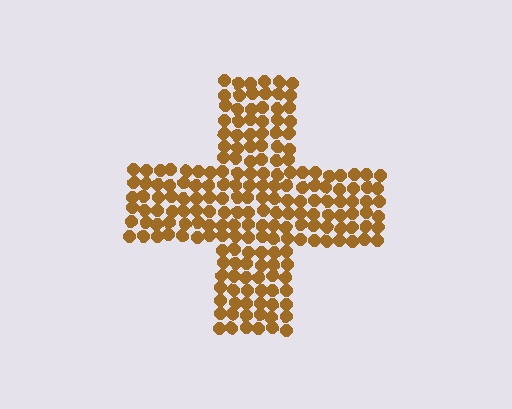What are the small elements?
The small elements are circles.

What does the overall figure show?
The overall figure shows a cross.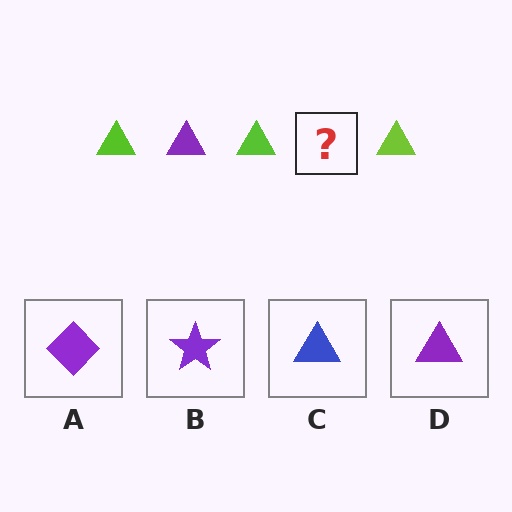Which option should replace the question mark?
Option D.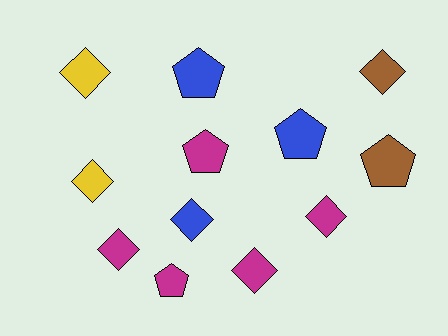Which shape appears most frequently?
Diamond, with 7 objects.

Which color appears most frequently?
Magenta, with 5 objects.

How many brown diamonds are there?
There is 1 brown diamond.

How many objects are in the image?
There are 12 objects.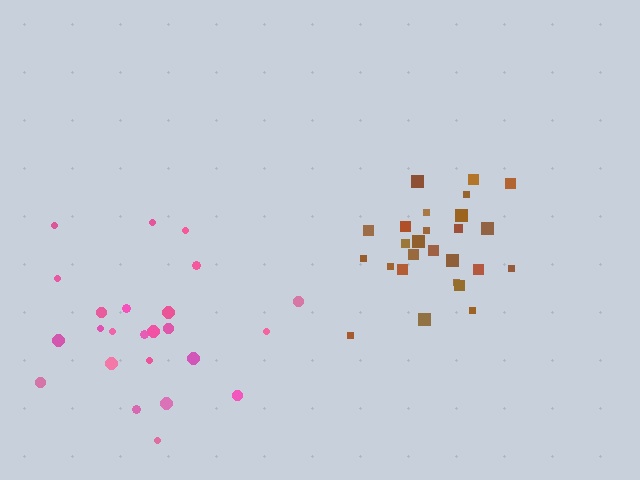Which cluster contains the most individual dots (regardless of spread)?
Brown (26).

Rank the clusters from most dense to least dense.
brown, pink.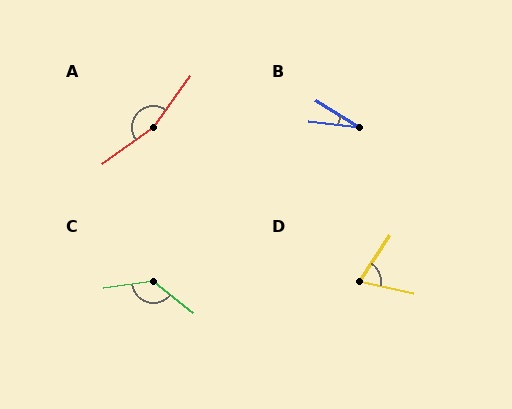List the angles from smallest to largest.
B (25°), D (69°), C (133°), A (161°).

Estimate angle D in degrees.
Approximately 69 degrees.